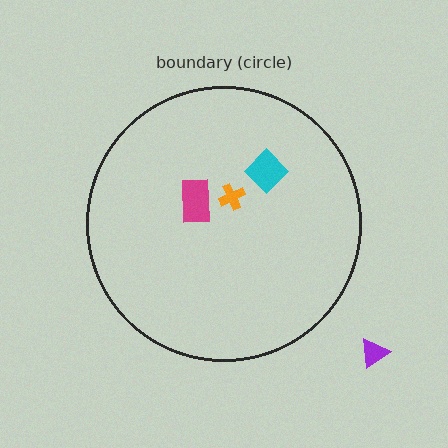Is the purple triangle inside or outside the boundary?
Outside.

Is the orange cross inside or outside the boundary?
Inside.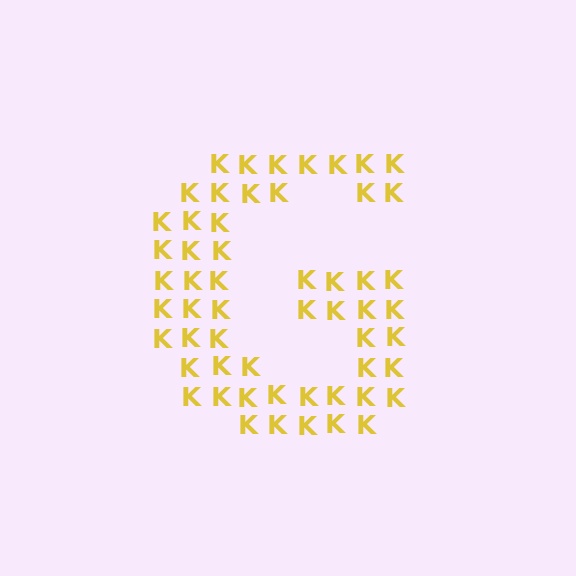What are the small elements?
The small elements are letter K's.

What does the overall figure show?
The overall figure shows the letter G.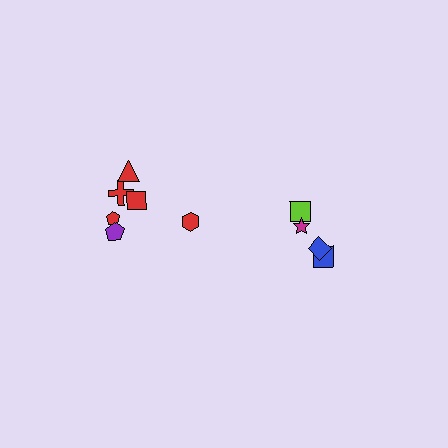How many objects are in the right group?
There are 4 objects.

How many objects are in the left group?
There are 6 objects.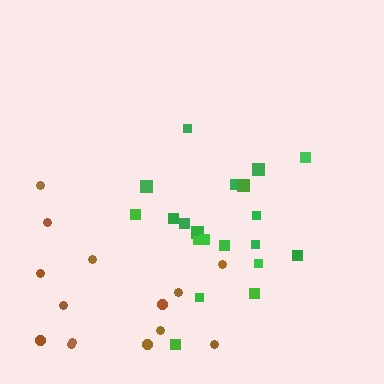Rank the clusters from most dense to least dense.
green, brown.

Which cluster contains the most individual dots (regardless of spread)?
Green (20).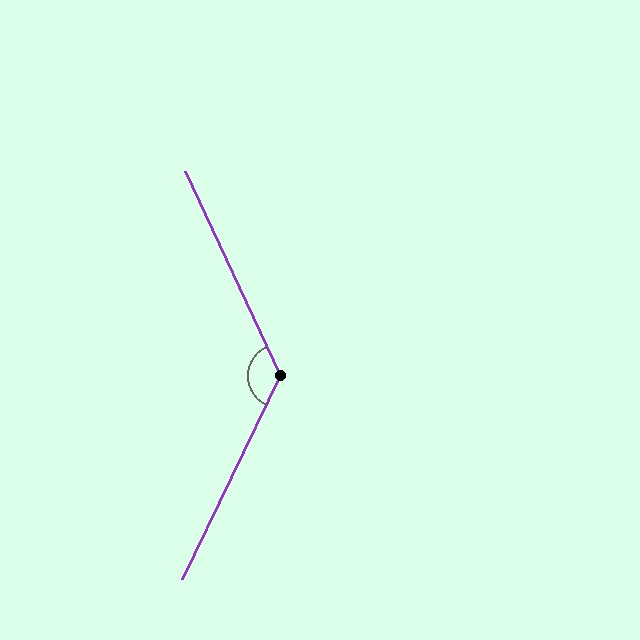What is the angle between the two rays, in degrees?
Approximately 130 degrees.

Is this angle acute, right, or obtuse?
It is obtuse.